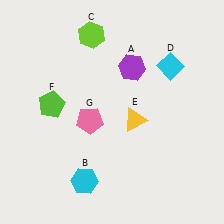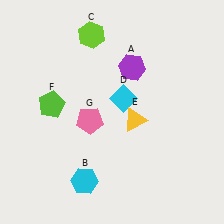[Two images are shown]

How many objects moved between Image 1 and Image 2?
1 object moved between the two images.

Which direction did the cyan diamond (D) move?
The cyan diamond (D) moved left.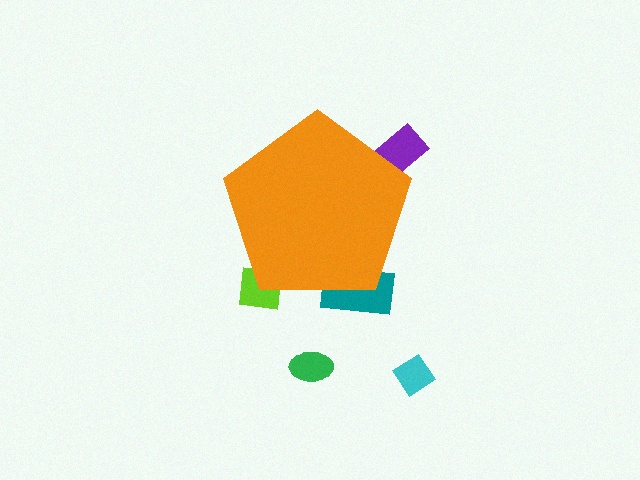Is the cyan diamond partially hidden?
No, the cyan diamond is fully visible.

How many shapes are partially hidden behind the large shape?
3 shapes are partially hidden.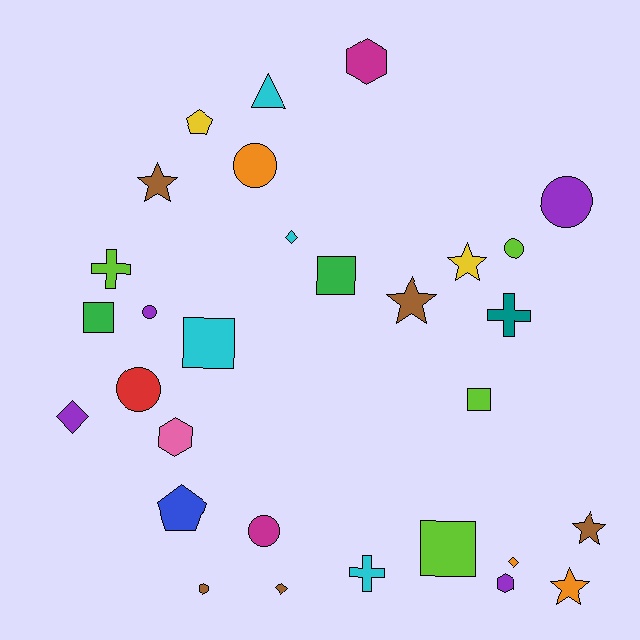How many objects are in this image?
There are 30 objects.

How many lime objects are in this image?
There are 4 lime objects.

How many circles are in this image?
There are 6 circles.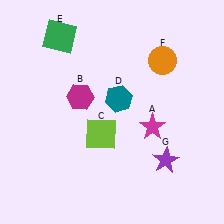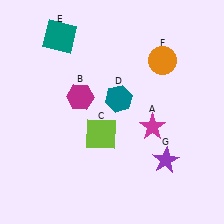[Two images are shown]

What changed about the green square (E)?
In Image 1, E is green. In Image 2, it changed to teal.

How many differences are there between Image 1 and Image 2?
There is 1 difference between the two images.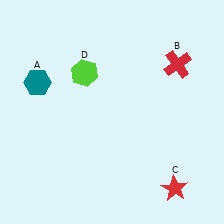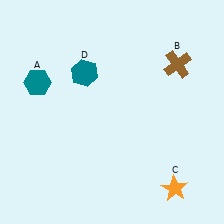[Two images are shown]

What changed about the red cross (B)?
In Image 1, B is red. In Image 2, it changed to brown.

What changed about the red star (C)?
In Image 1, C is red. In Image 2, it changed to orange.